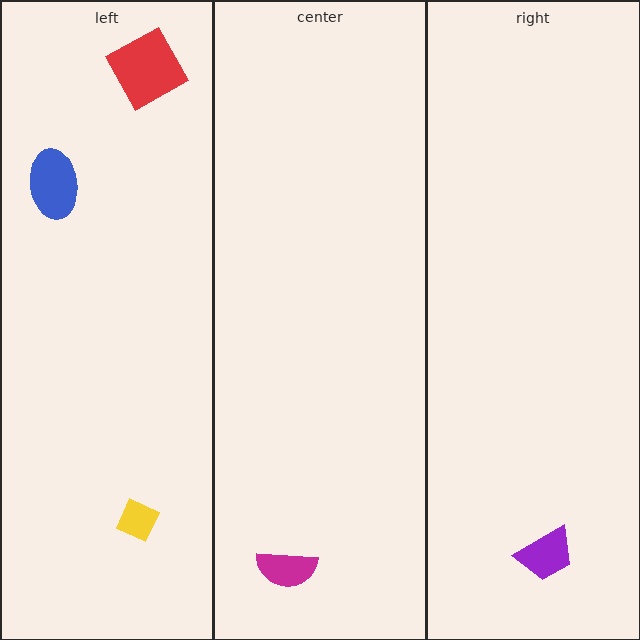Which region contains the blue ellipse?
The left region.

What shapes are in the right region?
The purple trapezoid.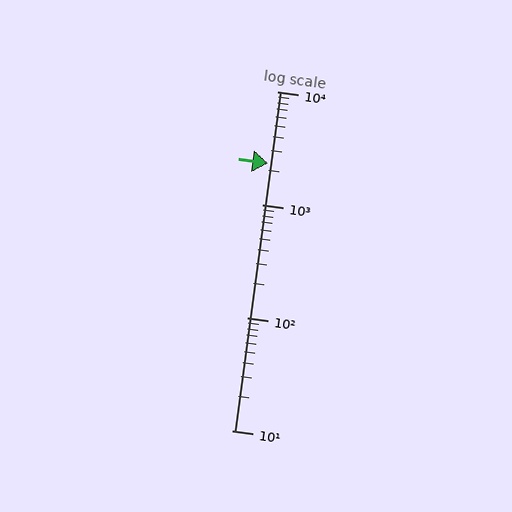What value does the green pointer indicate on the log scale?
The pointer indicates approximately 2300.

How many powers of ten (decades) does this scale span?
The scale spans 3 decades, from 10 to 10000.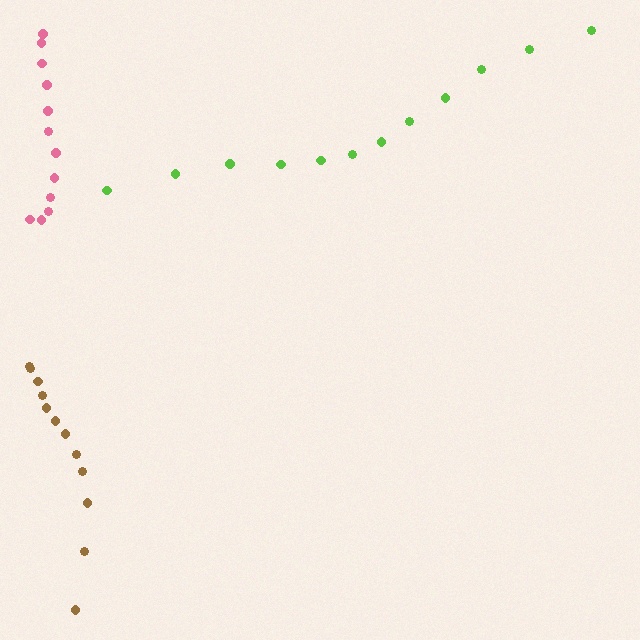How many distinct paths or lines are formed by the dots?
There are 3 distinct paths.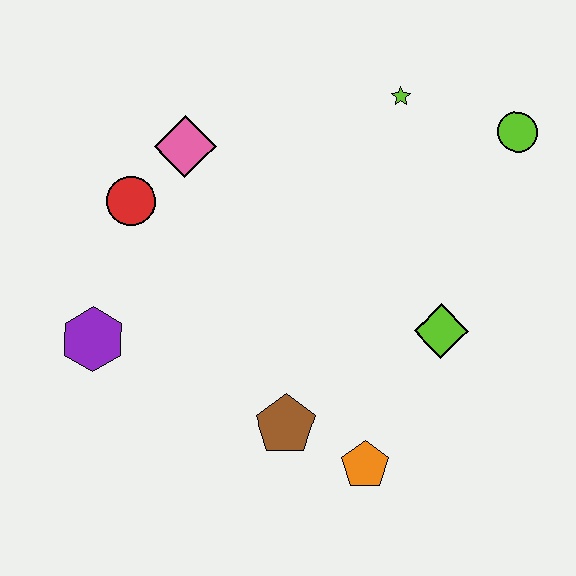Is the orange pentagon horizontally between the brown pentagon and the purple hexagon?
No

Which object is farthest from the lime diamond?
The purple hexagon is farthest from the lime diamond.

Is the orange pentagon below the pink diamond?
Yes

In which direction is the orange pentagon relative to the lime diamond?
The orange pentagon is below the lime diamond.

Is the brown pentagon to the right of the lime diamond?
No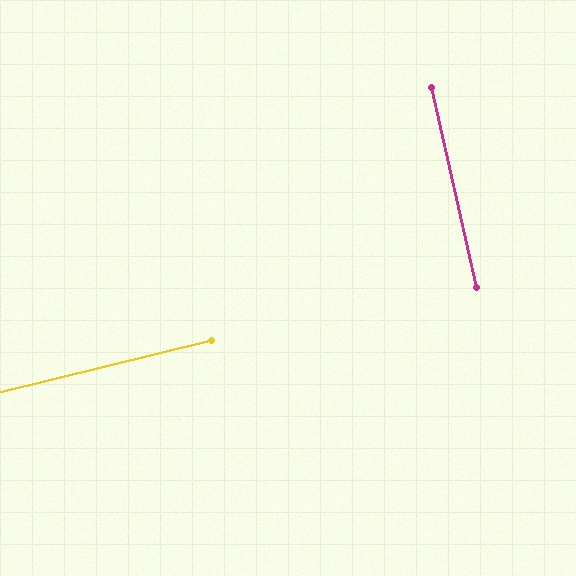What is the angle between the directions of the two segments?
Approximately 89 degrees.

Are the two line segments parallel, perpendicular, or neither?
Perpendicular — they meet at approximately 89°.